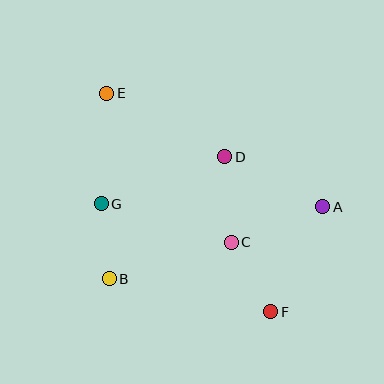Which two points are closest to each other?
Points B and G are closest to each other.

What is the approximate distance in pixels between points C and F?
The distance between C and F is approximately 80 pixels.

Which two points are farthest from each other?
Points E and F are farthest from each other.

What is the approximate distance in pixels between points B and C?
The distance between B and C is approximately 127 pixels.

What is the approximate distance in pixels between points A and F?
The distance between A and F is approximately 117 pixels.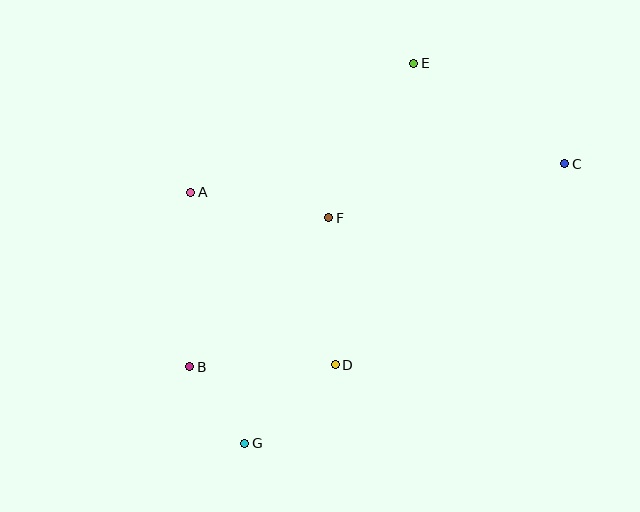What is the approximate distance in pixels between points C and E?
The distance between C and E is approximately 181 pixels.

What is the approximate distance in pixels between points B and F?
The distance between B and F is approximately 204 pixels.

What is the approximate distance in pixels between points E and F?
The distance between E and F is approximately 176 pixels.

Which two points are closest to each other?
Points B and G are closest to each other.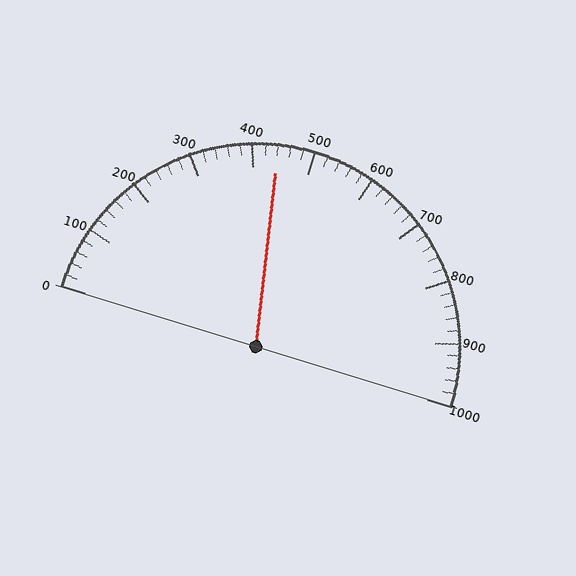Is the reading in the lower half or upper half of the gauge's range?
The reading is in the lower half of the range (0 to 1000).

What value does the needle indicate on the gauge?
The needle indicates approximately 440.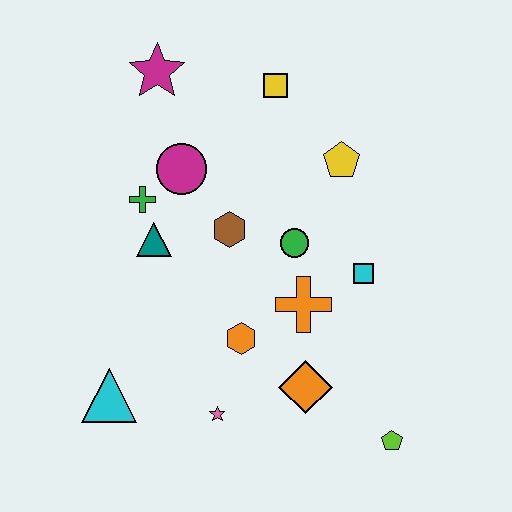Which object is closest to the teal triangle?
The green cross is closest to the teal triangle.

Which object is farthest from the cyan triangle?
The yellow square is farthest from the cyan triangle.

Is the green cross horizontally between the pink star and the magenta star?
No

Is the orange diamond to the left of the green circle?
No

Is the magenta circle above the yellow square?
No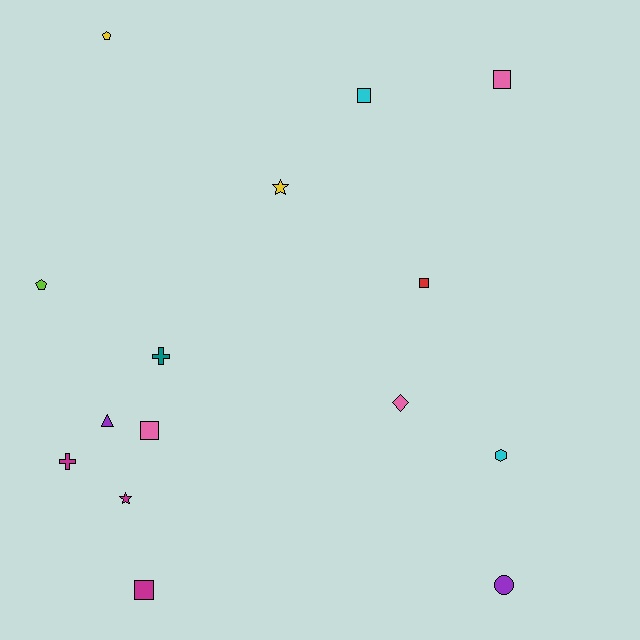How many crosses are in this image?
There are 2 crosses.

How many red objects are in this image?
There is 1 red object.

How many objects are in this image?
There are 15 objects.